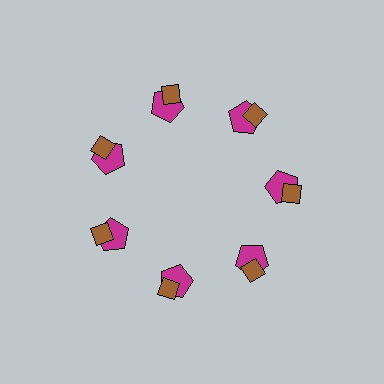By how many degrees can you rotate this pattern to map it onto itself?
The pattern maps onto itself every 51 degrees of rotation.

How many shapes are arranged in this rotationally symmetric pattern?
There are 14 shapes, arranged in 7 groups of 2.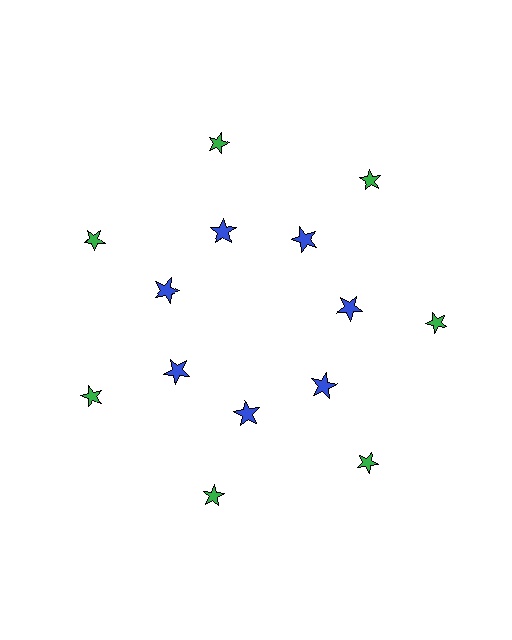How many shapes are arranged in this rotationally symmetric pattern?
There are 14 shapes, arranged in 7 groups of 2.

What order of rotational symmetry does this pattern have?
This pattern has 7-fold rotational symmetry.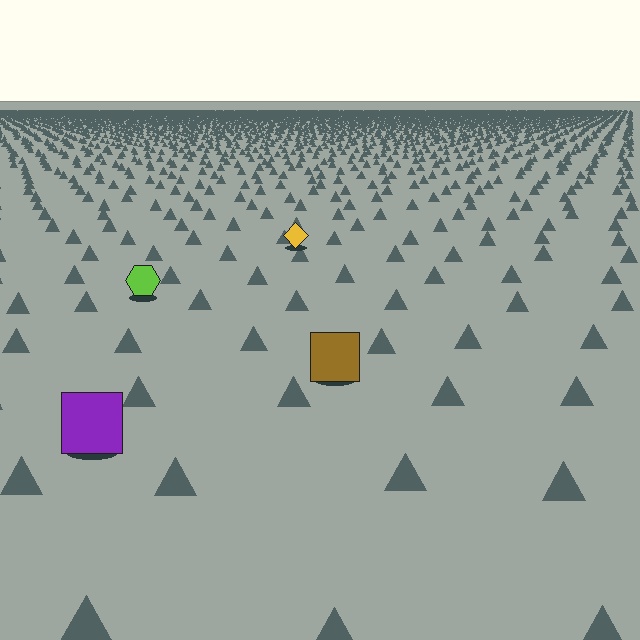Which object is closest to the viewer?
The purple square is closest. The texture marks near it are larger and more spread out.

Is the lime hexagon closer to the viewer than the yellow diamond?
Yes. The lime hexagon is closer — you can tell from the texture gradient: the ground texture is coarser near it.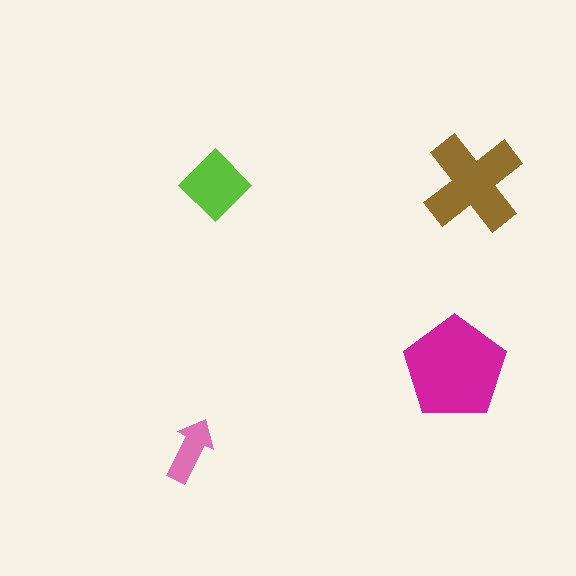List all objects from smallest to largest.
The pink arrow, the lime diamond, the brown cross, the magenta pentagon.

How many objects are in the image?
There are 4 objects in the image.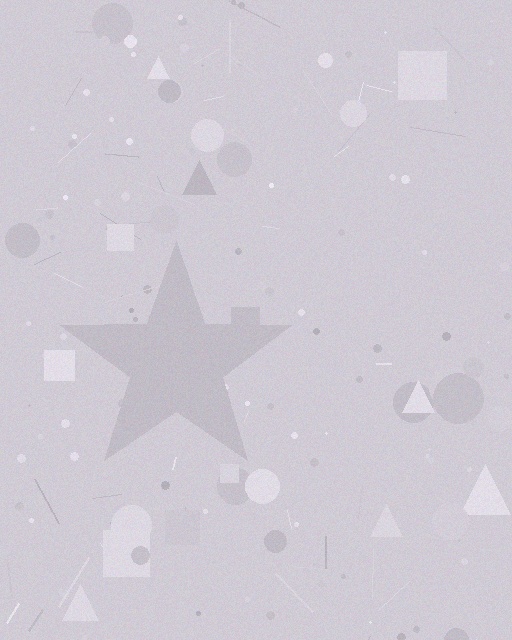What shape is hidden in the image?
A star is hidden in the image.